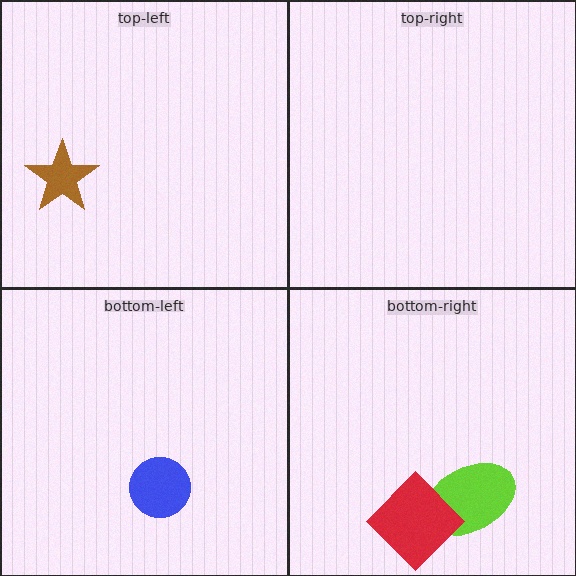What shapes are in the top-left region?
The brown star.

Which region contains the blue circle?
The bottom-left region.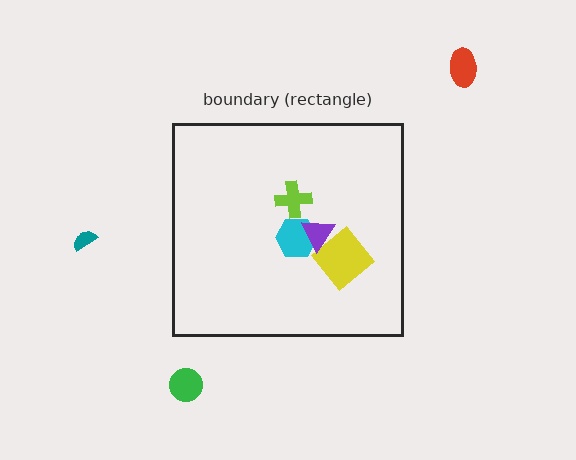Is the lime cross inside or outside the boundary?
Inside.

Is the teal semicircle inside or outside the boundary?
Outside.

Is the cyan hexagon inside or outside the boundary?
Inside.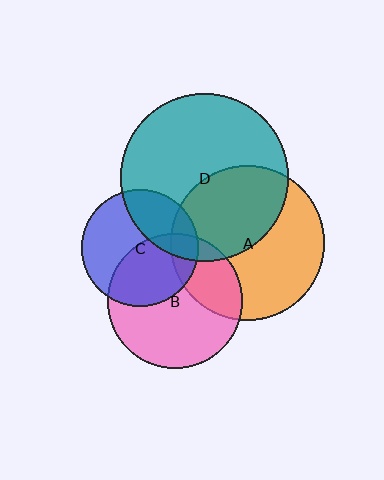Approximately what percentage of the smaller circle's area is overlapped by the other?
Approximately 45%.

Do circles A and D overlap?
Yes.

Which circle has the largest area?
Circle D (teal).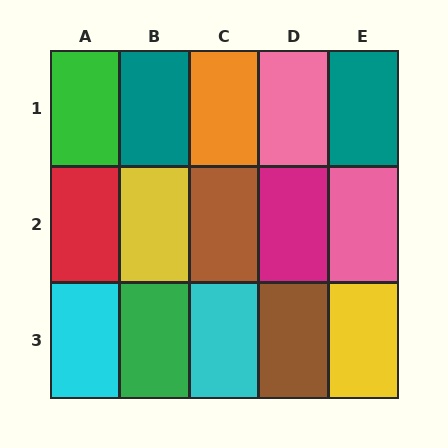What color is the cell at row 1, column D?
Pink.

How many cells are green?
2 cells are green.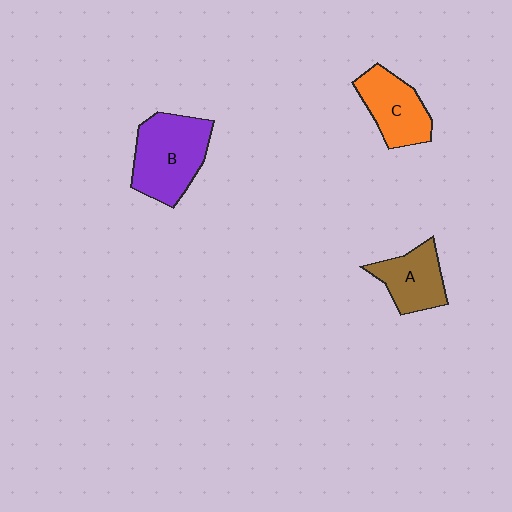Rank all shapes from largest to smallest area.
From largest to smallest: B (purple), C (orange), A (brown).